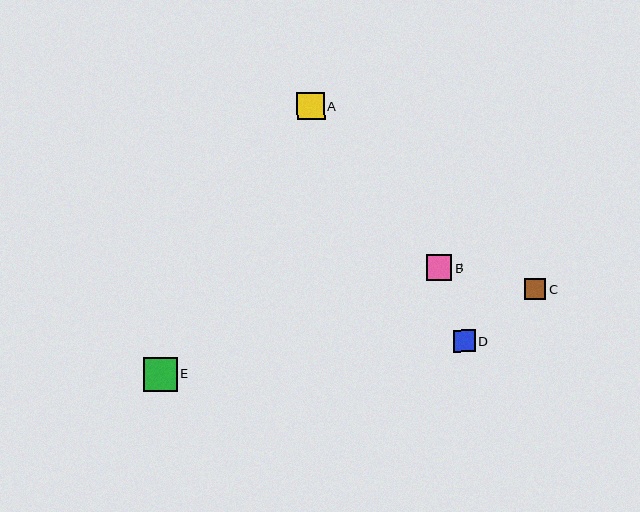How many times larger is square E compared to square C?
Square E is approximately 1.6 times the size of square C.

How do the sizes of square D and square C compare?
Square D and square C are approximately the same size.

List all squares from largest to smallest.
From largest to smallest: E, A, B, D, C.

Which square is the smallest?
Square C is the smallest with a size of approximately 21 pixels.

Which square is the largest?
Square E is the largest with a size of approximately 34 pixels.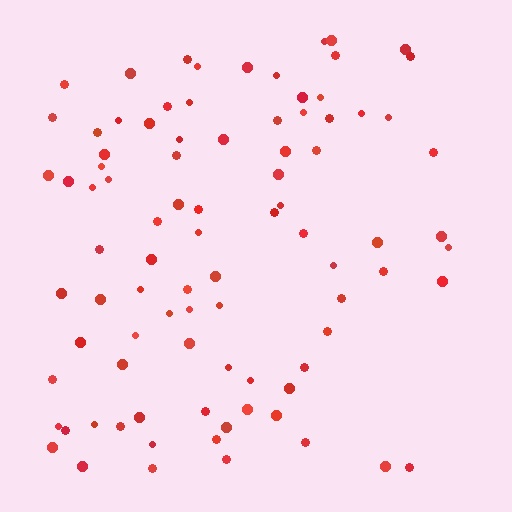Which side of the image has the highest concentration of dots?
The left.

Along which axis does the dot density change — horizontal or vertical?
Horizontal.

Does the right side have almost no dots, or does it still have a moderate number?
Still a moderate number, just noticeably fewer than the left.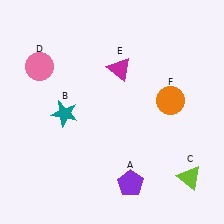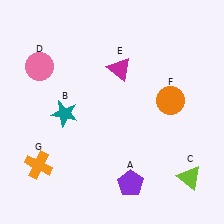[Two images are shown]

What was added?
An orange cross (G) was added in Image 2.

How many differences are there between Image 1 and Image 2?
There is 1 difference between the two images.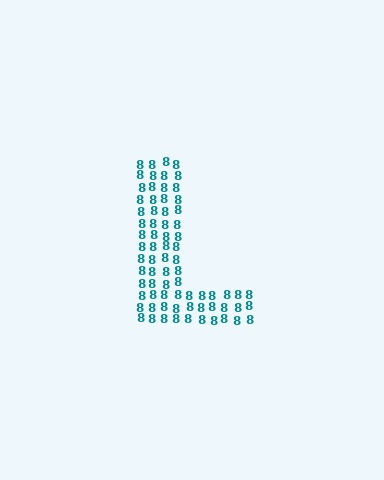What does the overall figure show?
The overall figure shows the letter L.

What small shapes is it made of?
It is made of small digit 8's.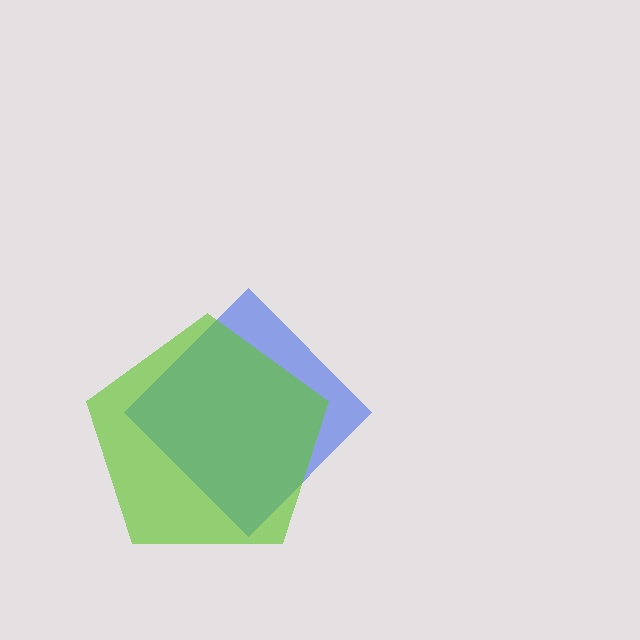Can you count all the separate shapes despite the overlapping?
Yes, there are 2 separate shapes.